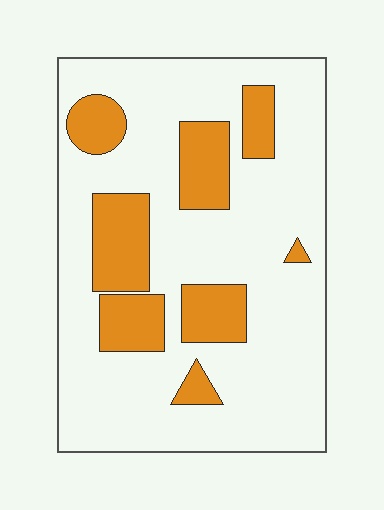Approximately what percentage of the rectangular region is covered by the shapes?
Approximately 25%.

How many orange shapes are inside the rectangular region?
8.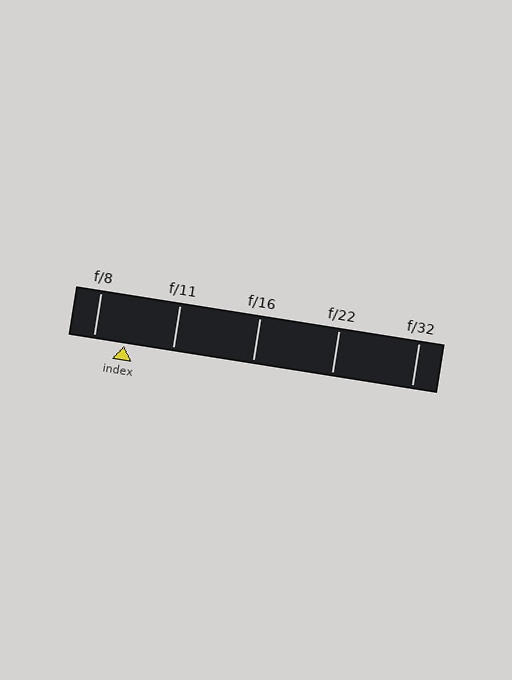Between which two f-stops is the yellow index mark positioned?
The index mark is between f/8 and f/11.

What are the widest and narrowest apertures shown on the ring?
The widest aperture shown is f/8 and the narrowest is f/32.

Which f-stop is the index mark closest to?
The index mark is closest to f/8.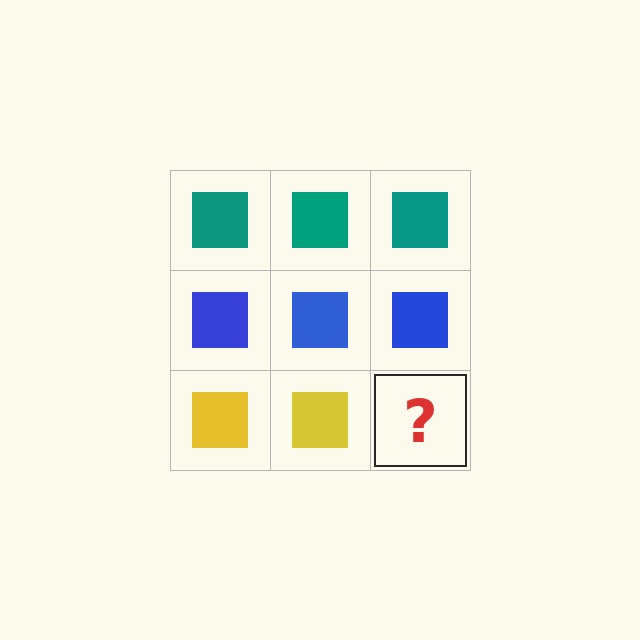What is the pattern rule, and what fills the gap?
The rule is that each row has a consistent color. The gap should be filled with a yellow square.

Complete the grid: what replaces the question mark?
The question mark should be replaced with a yellow square.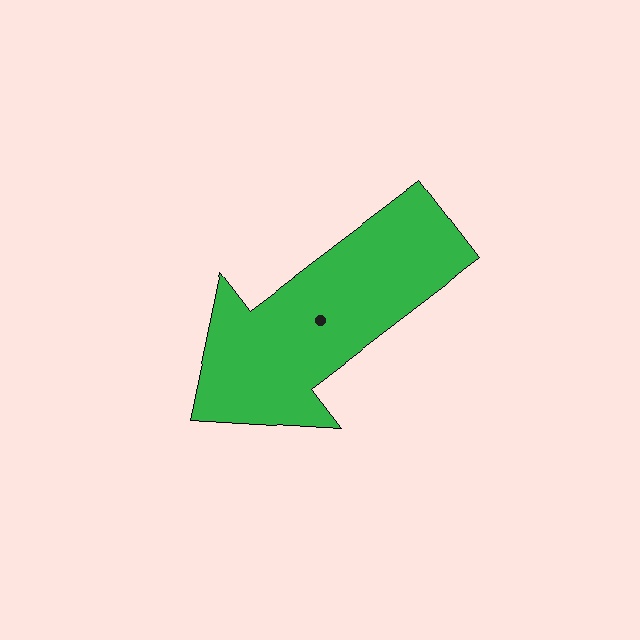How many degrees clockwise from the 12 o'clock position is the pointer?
Approximately 233 degrees.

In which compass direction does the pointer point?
Southwest.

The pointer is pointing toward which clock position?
Roughly 8 o'clock.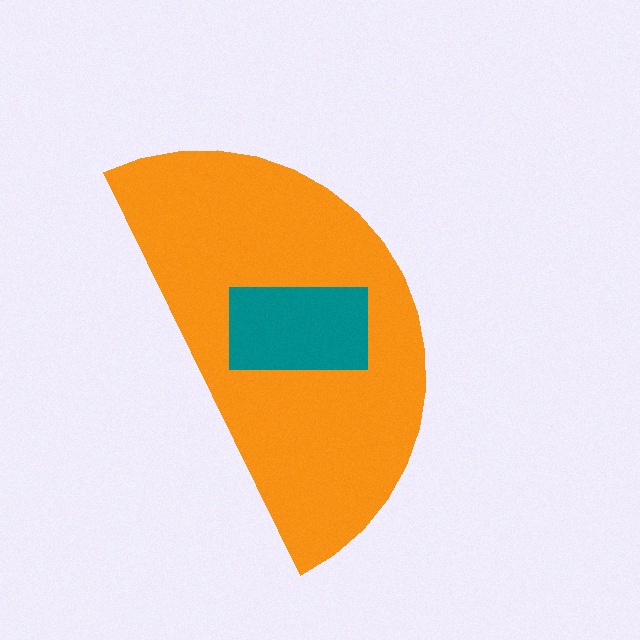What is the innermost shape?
The teal rectangle.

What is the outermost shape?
The orange semicircle.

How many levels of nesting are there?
2.